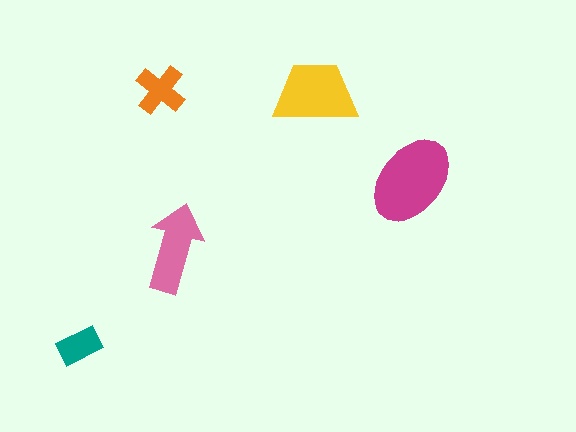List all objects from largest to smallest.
The magenta ellipse, the yellow trapezoid, the pink arrow, the orange cross, the teal rectangle.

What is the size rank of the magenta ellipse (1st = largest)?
1st.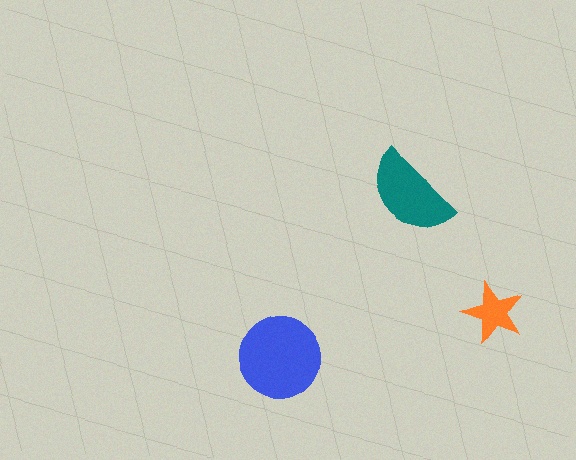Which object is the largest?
The blue circle.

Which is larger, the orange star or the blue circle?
The blue circle.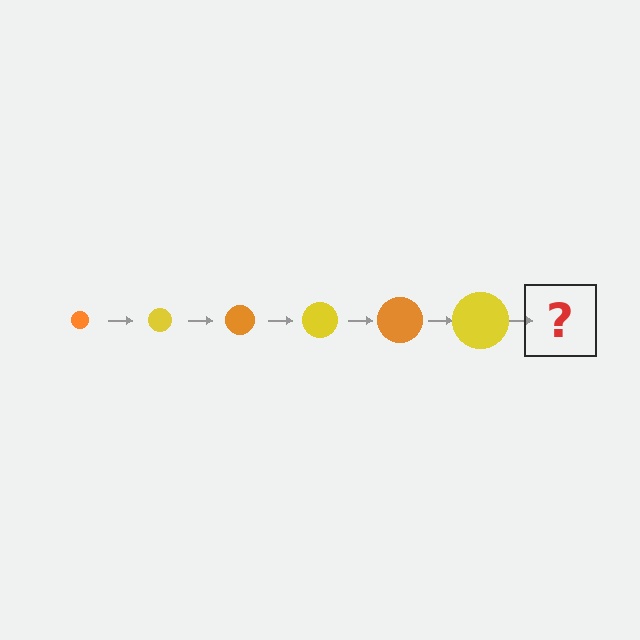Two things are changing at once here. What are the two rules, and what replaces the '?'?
The two rules are that the circle grows larger each step and the color cycles through orange and yellow. The '?' should be an orange circle, larger than the previous one.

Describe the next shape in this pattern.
It should be an orange circle, larger than the previous one.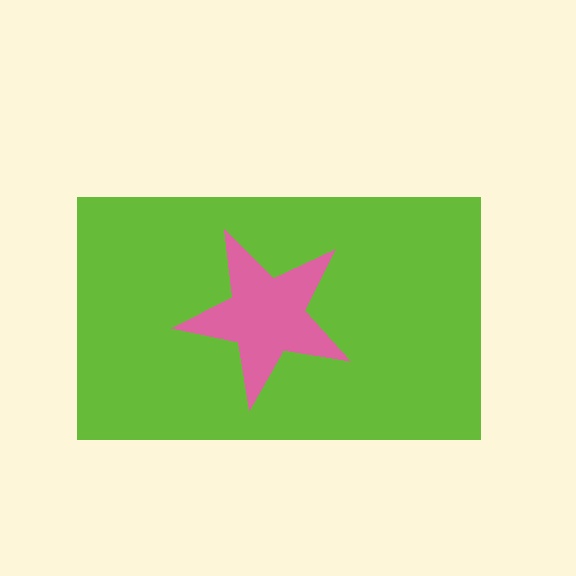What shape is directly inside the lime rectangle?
The pink star.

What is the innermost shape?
The pink star.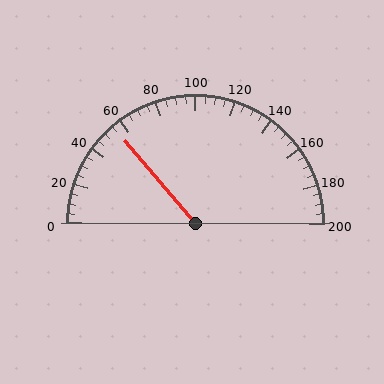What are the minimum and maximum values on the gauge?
The gauge ranges from 0 to 200.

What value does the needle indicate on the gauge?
The needle indicates approximately 55.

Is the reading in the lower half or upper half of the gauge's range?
The reading is in the lower half of the range (0 to 200).